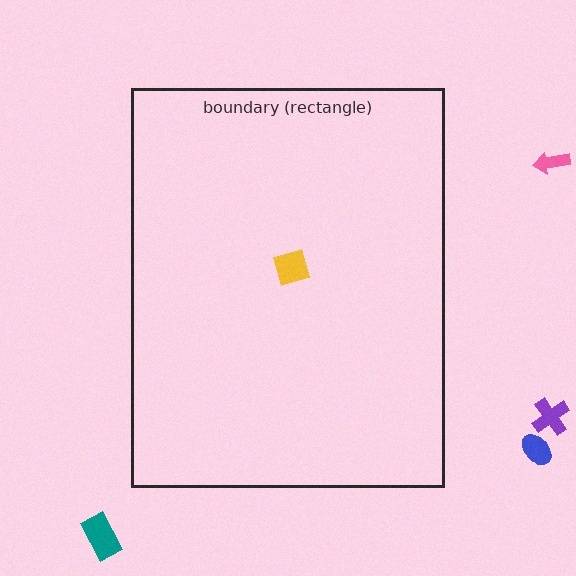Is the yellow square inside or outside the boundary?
Inside.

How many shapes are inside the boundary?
1 inside, 4 outside.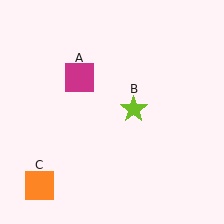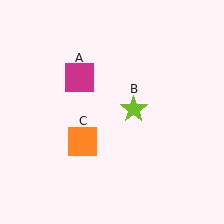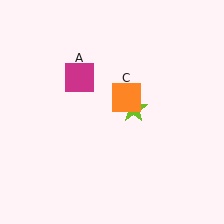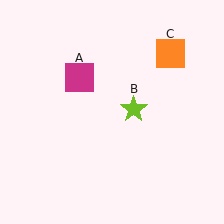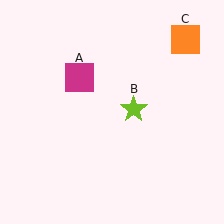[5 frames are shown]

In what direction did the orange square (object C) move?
The orange square (object C) moved up and to the right.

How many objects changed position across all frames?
1 object changed position: orange square (object C).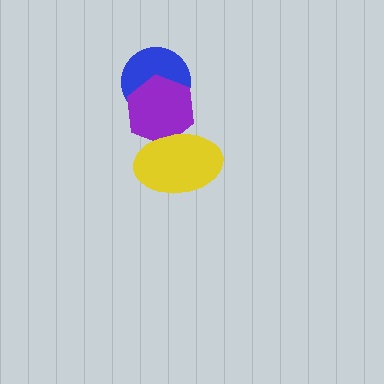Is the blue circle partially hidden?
Yes, it is partially covered by another shape.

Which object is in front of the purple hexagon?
The yellow ellipse is in front of the purple hexagon.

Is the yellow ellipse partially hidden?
No, no other shape covers it.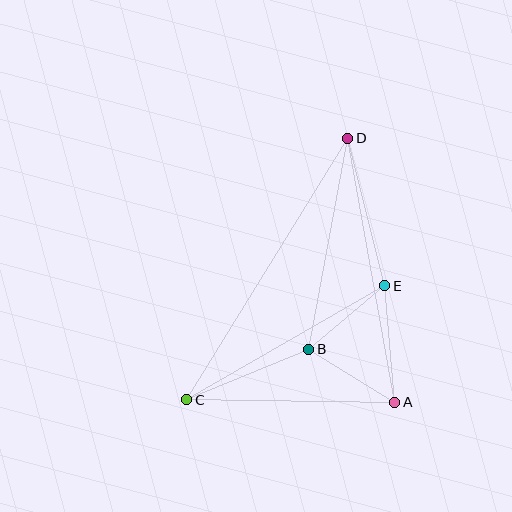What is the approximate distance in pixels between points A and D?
The distance between A and D is approximately 268 pixels.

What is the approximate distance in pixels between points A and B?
The distance between A and B is approximately 101 pixels.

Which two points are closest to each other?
Points B and E are closest to each other.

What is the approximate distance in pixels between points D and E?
The distance between D and E is approximately 152 pixels.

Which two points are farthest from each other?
Points C and D are farthest from each other.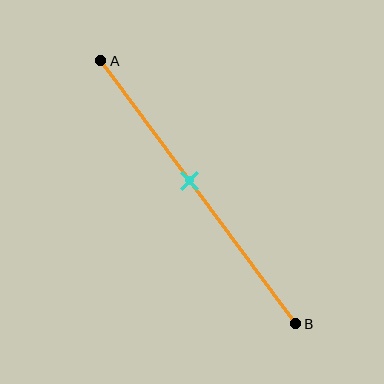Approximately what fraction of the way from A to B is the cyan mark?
The cyan mark is approximately 45% of the way from A to B.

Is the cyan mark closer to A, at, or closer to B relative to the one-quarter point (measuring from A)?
The cyan mark is closer to point B than the one-quarter point of segment AB.